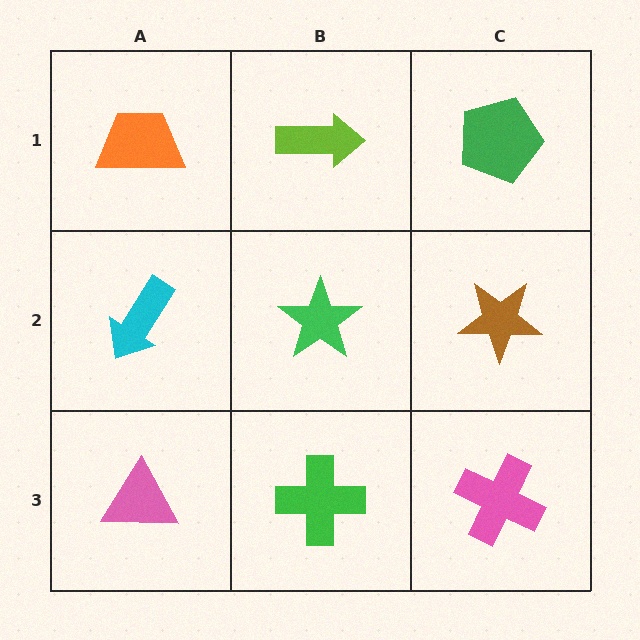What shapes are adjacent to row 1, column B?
A green star (row 2, column B), an orange trapezoid (row 1, column A), a green pentagon (row 1, column C).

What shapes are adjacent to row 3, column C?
A brown star (row 2, column C), a green cross (row 3, column B).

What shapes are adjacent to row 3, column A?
A cyan arrow (row 2, column A), a green cross (row 3, column B).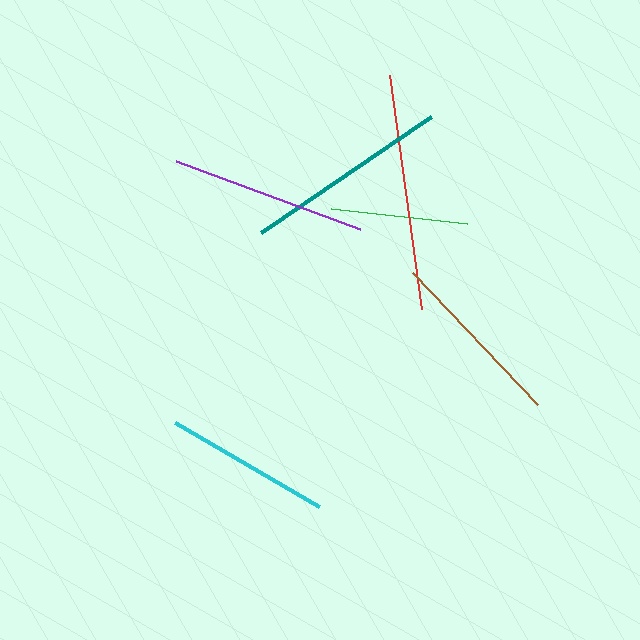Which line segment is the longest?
The red line is the longest at approximately 236 pixels.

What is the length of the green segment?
The green segment is approximately 137 pixels long.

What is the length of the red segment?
The red segment is approximately 236 pixels long.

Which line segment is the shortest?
The green line is the shortest at approximately 137 pixels.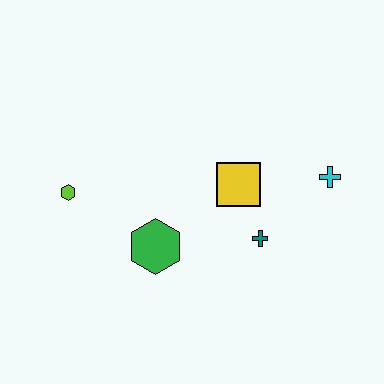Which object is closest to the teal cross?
The yellow square is closest to the teal cross.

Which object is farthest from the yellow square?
The lime hexagon is farthest from the yellow square.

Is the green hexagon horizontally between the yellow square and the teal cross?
No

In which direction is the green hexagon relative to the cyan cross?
The green hexagon is to the left of the cyan cross.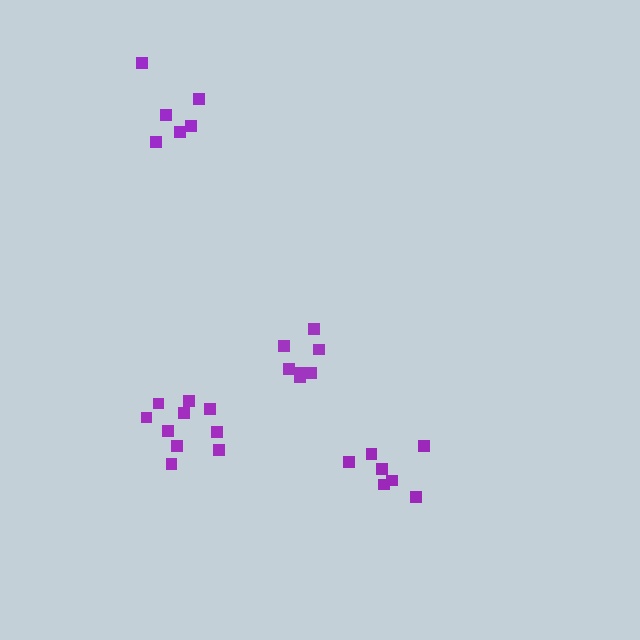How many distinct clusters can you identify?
There are 4 distinct clusters.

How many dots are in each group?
Group 1: 8 dots, Group 2: 10 dots, Group 3: 7 dots, Group 4: 7 dots (32 total).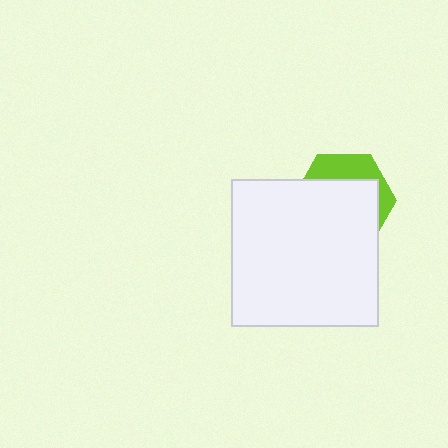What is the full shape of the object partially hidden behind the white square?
The partially hidden object is a lime hexagon.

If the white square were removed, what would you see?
You would see the complete lime hexagon.